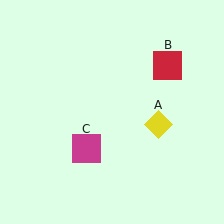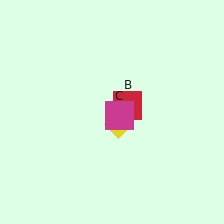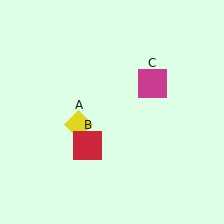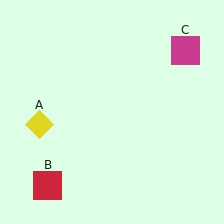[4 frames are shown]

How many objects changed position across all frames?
3 objects changed position: yellow diamond (object A), red square (object B), magenta square (object C).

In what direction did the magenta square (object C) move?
The magenta square (object C) moved up and to the right.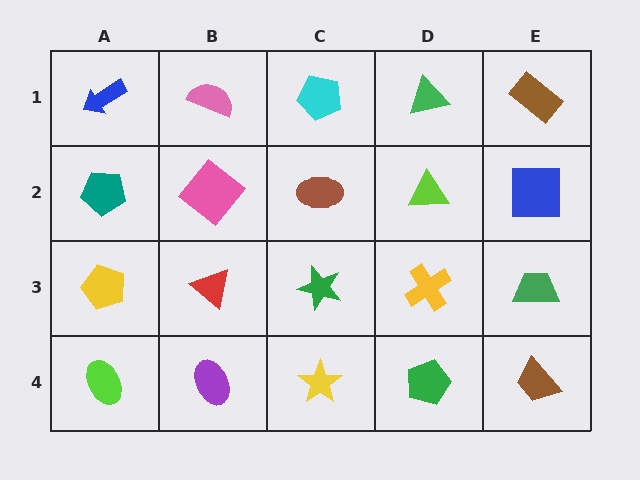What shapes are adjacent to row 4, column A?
A yellow pentagon (row 3, column A), a purple ellipse (row 4, column B).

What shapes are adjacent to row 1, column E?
A blue square (row 2, column E), a green triangle (row 1, column D).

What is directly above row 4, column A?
A yellow pentagon.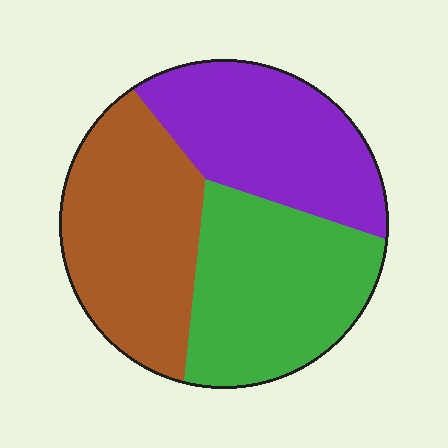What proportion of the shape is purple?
Purple covers 31% of the shape.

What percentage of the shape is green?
Green covers 34% of the shape.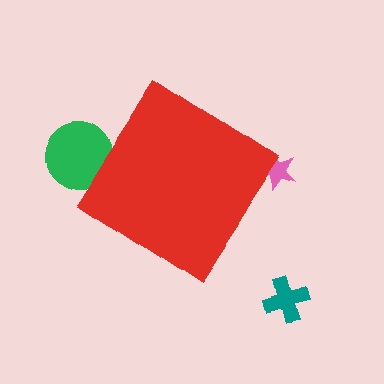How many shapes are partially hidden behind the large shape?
2 shapes are partially hidden.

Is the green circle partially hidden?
Yes, the green circle is partially hidden behind the red diamond.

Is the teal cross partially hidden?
No, the teal cross is fully visible.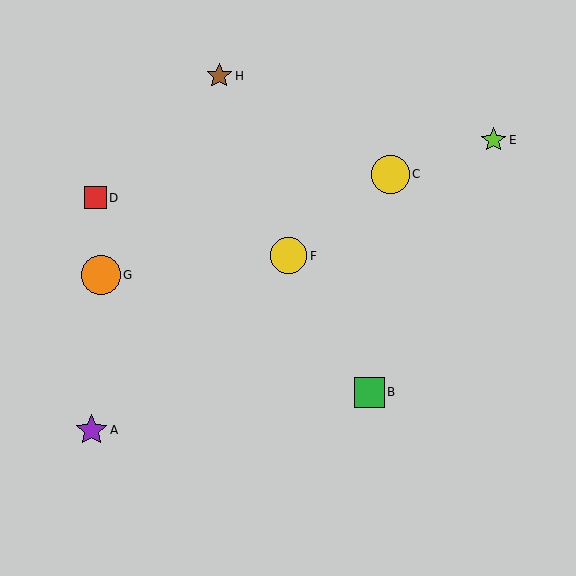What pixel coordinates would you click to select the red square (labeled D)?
Click at (96, 198) to select the red square D.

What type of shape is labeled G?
Shape G is an orange circle.